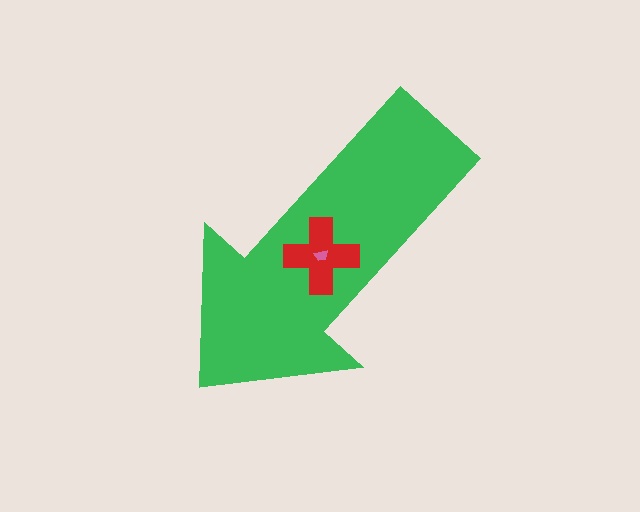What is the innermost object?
The pink trapezoid.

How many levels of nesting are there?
3.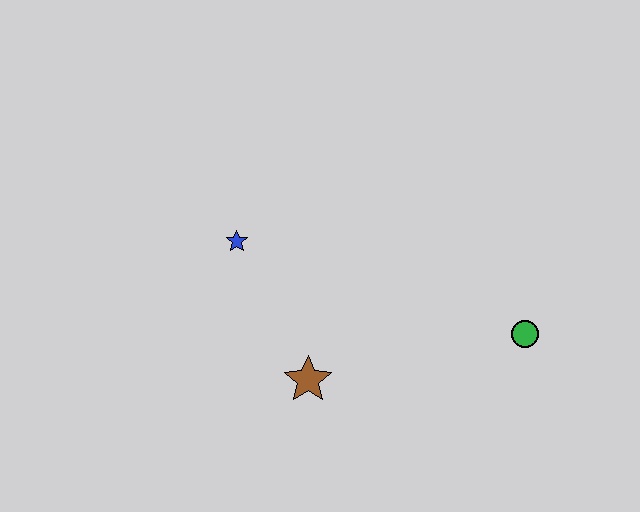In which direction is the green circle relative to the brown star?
The green circle is to the right of the brown star.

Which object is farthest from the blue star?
The green circle is farthest from the blue star.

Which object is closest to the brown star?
The blue star is closest to the brown star.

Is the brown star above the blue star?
No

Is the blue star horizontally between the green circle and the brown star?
No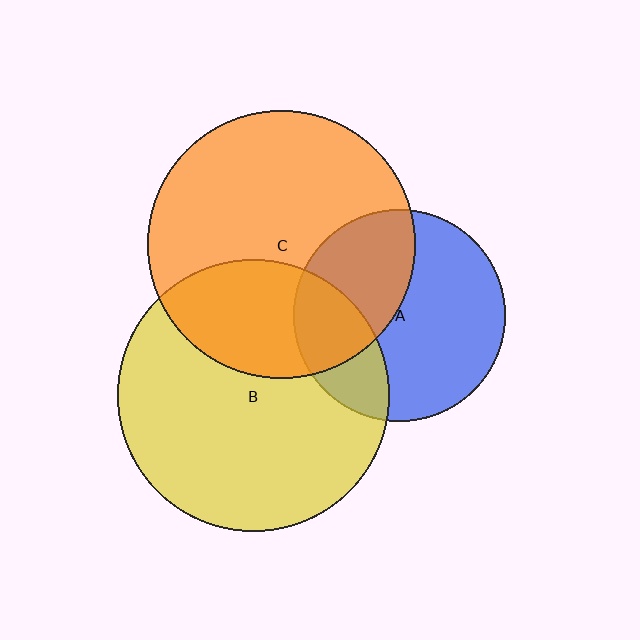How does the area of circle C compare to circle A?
Approximately 1.6 times.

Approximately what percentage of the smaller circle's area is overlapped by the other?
Approximately 25%.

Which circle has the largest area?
Circle B (yellow).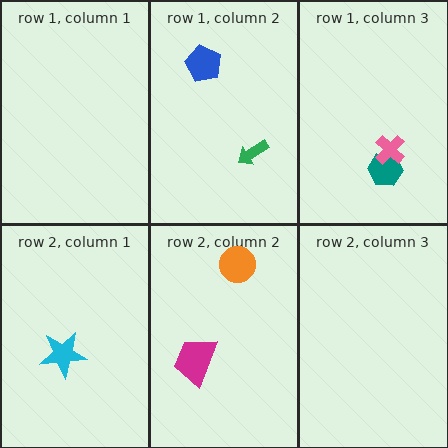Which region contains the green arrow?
The row 1, column 2 region.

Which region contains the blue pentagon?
The row 1, column 2 region.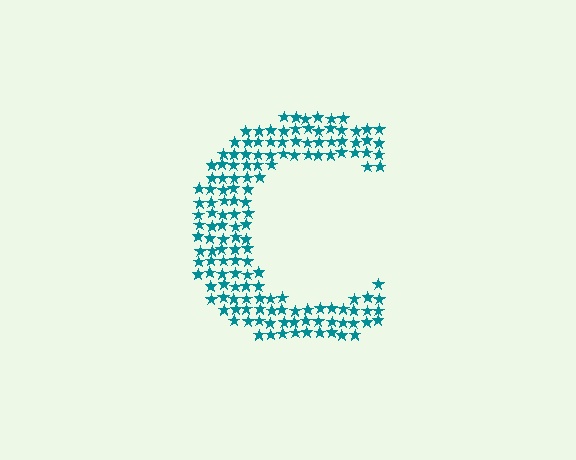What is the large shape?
The large shape is the letter C.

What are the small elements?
The small elements are stars.